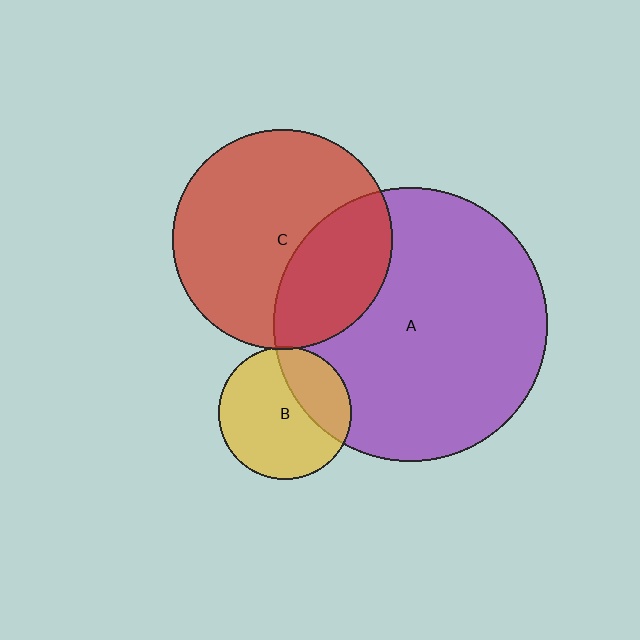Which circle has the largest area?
Circle A (purple).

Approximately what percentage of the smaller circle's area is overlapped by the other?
Approximately 30%.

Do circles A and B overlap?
Yes.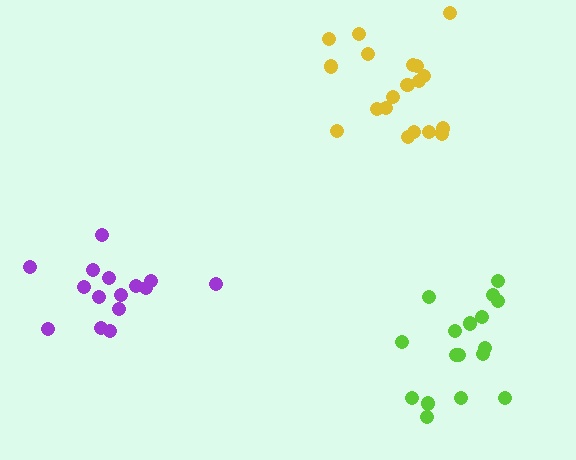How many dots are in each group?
Group 1: 15 dots, Group 2: 19 dots, Group 3: 18 dots (52 total).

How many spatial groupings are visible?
There are 3 spatial groupings.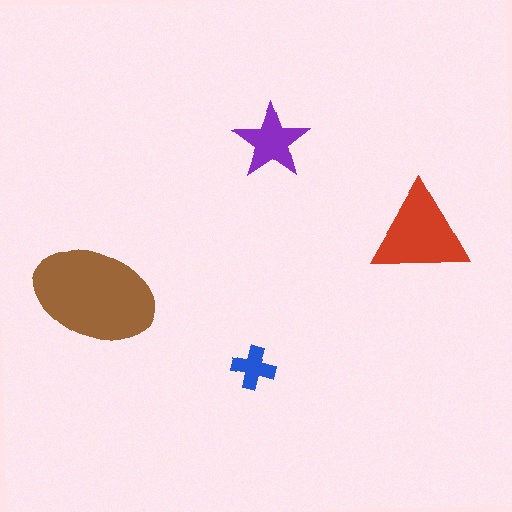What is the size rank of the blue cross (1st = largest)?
4th.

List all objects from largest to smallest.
The brown ellipse, the red triangle, the purple star, the blue cross.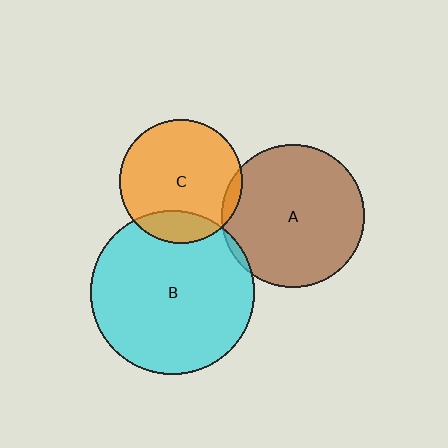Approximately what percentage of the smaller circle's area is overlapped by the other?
Approximately 5%.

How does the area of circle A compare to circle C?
Approximately 1.3 times.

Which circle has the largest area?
Circle B (cyan).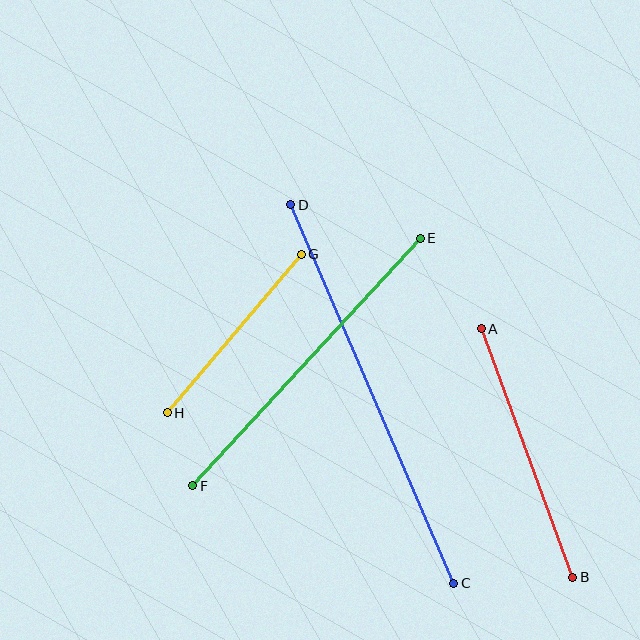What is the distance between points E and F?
The distance is approximately 336 pixels.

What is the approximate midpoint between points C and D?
The midpoint is at approximately (372, 394) pixels.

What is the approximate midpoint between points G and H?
The midpoint is at approximately (234, 334) pixels.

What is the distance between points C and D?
The distance is approximately 412 pixels.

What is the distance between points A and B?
The distance is approximately 265 pixels.